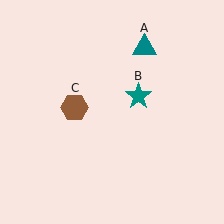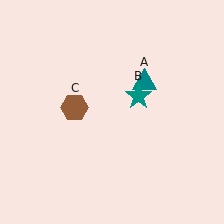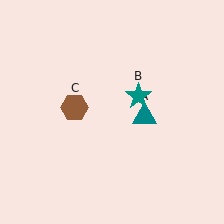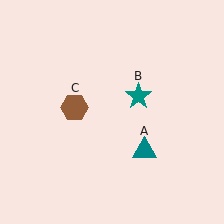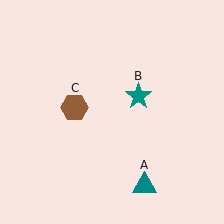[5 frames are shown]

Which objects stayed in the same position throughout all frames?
Teal star (object B) and brown hexagon (object C) remained stationary.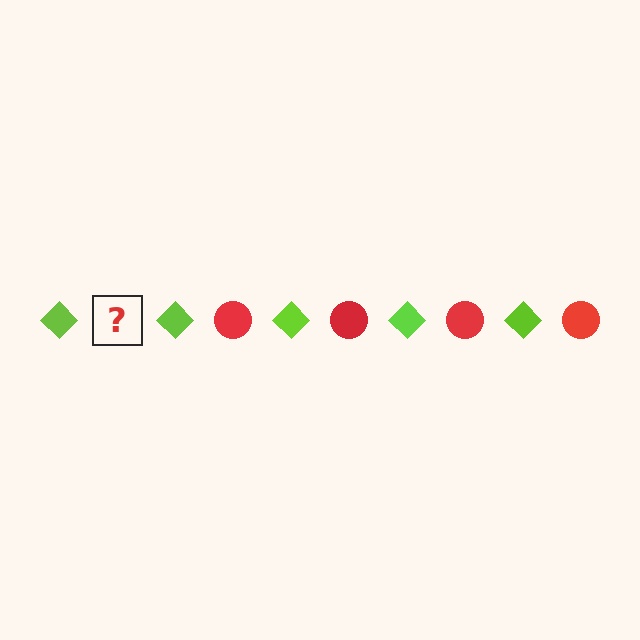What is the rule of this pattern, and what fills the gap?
The rule is that the pattern alternates between lime diamond and red circle. The gap should be filled with a red circle.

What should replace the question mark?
The question mark should be replaced with a red circle.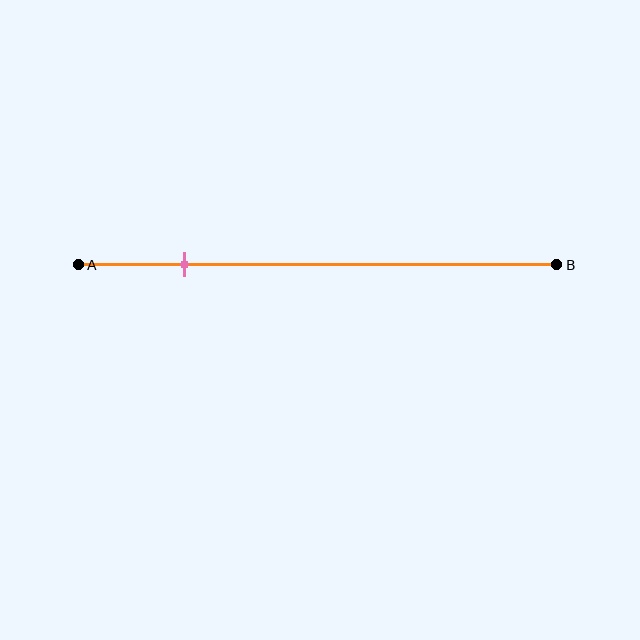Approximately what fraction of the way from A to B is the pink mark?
The pink mark is approximately 20% of the way from A to B.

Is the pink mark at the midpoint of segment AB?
No, the mark is at about 20% from A, not at the 50% midpoint.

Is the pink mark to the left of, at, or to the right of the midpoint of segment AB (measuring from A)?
The pink mark is to the left of the midpoint of segment AB.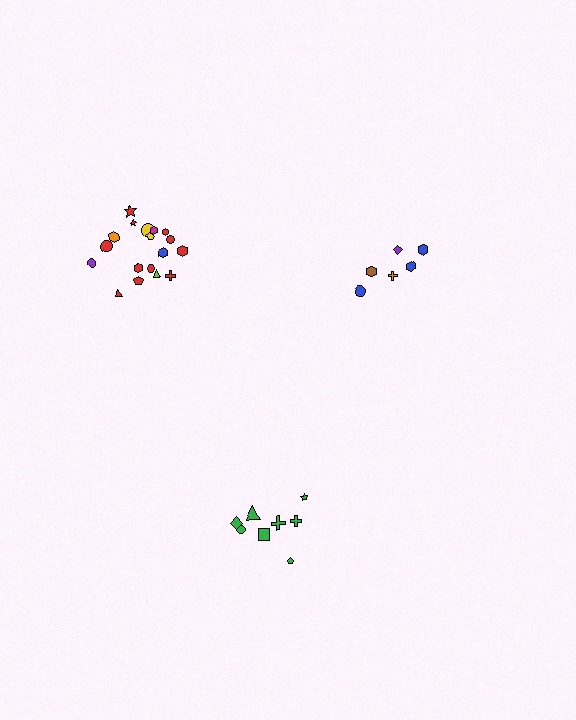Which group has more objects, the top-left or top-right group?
The top-left group.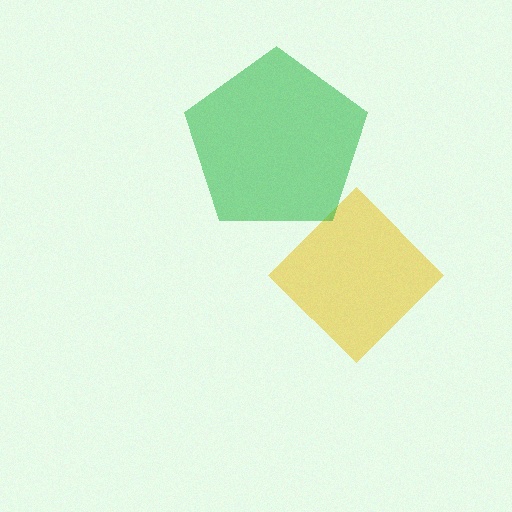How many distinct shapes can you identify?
There are 2 distinct shapes: a yellow diamond, a green pentagon.